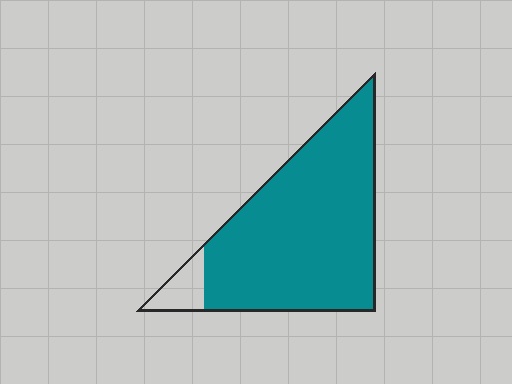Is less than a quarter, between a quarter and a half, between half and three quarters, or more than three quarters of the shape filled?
More than three quarters.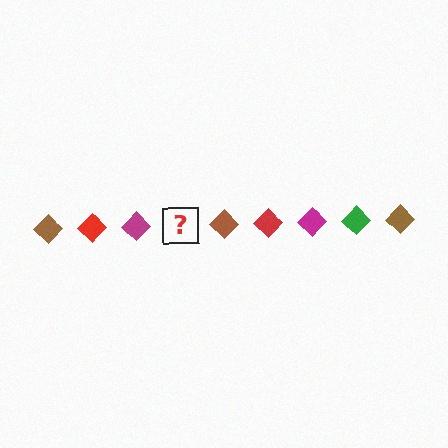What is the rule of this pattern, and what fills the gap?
The rule is that the pattern cycles through brown, red, magenta, green diamonds. The gap should be filled with a green diamond.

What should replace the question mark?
The question mark should be replaced with a green diamond.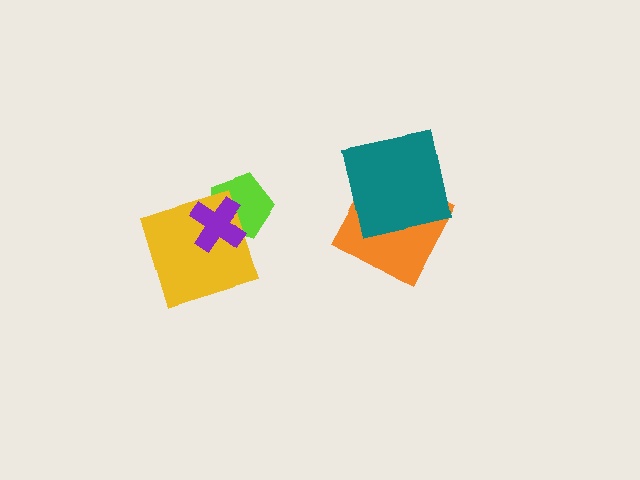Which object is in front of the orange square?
The teal square is in front of the orange square.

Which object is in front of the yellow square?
The purple cross is in front of the yellow square.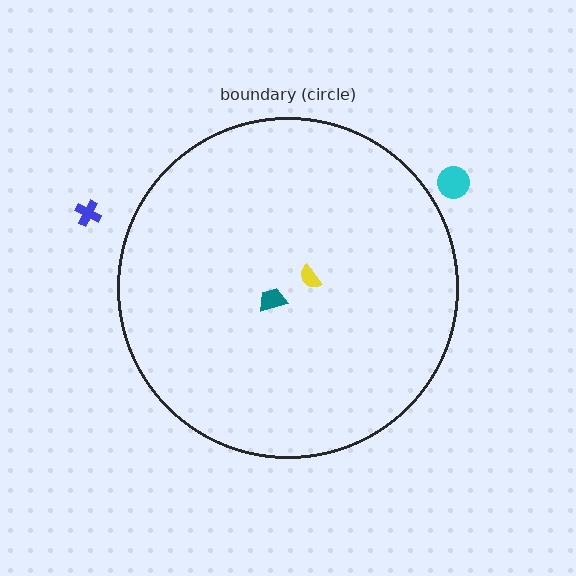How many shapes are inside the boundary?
2 inside, 2 outside.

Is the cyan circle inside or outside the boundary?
Outside.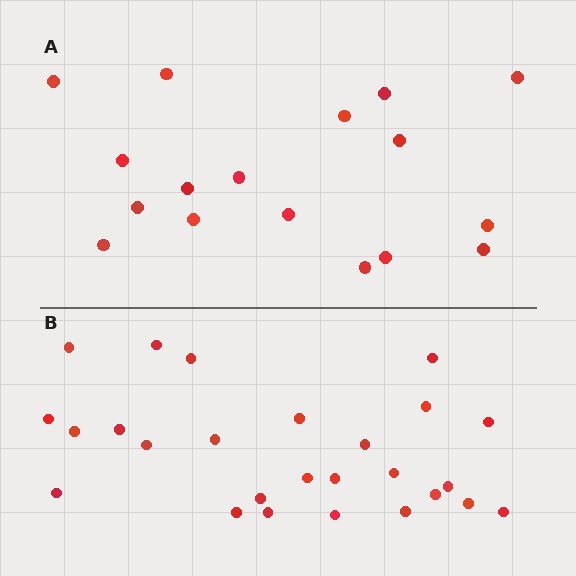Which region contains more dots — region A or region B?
Region B (the bottom region) has more dots.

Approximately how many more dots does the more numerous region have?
Region B has roughly 8 or so more dots than region A.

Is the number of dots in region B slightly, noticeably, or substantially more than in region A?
Region B has substantially more. The ratio is roughly 1.5 to 1.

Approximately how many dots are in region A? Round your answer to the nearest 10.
About 20 dots. (The exact count is 17, which rounds to 20.)